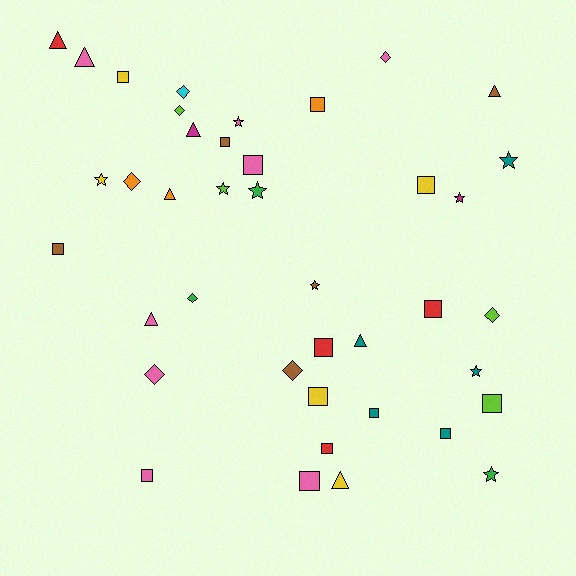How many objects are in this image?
There are 40 objects.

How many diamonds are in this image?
There are 8 diamonds.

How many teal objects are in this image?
There are 5 teal objects.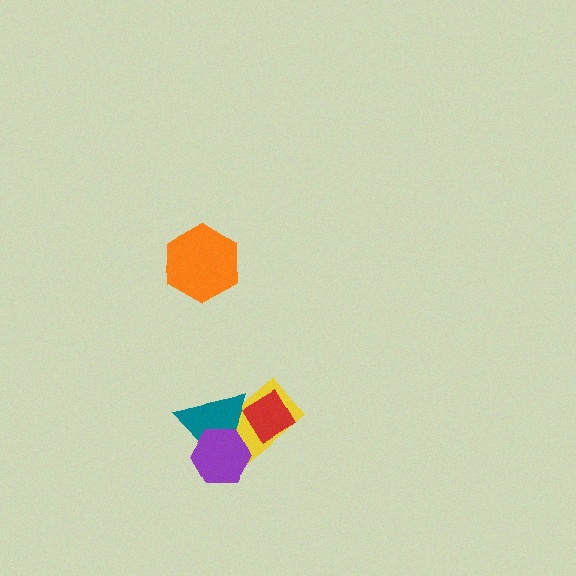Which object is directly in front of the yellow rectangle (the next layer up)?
The teal triangle is directly in front of the yellow rectangle.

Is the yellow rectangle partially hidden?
Yes, it is partially covered by another shape.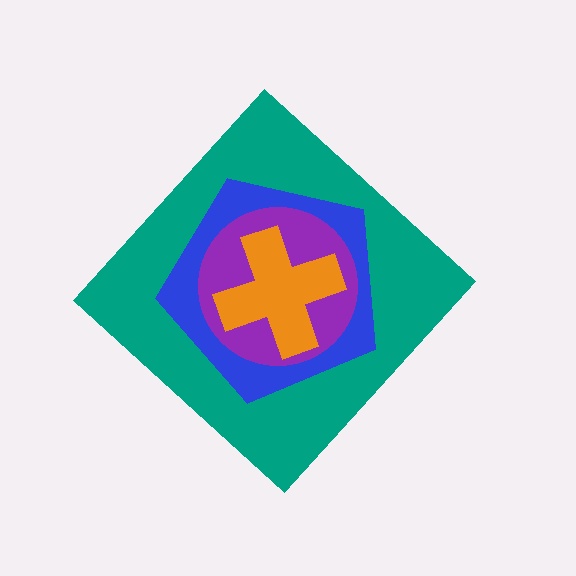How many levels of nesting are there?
4.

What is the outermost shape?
The teal diamond.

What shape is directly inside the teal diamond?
The blue pentagon.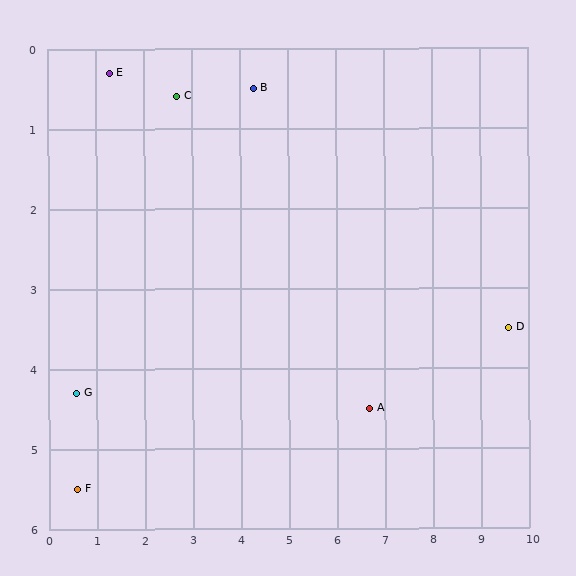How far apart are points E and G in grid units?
Points E and G are about 4.1 grid units apart.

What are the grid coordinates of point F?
Point F is at approximately (0.6, 5.5).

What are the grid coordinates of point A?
Point A is at approximately (6.7, 4.5).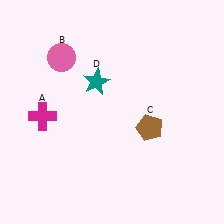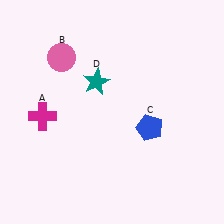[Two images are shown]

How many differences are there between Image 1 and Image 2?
There is 1 difference between the two images.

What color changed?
The pentagon (C) changed from brown in Image 1 to blue in Image 2.